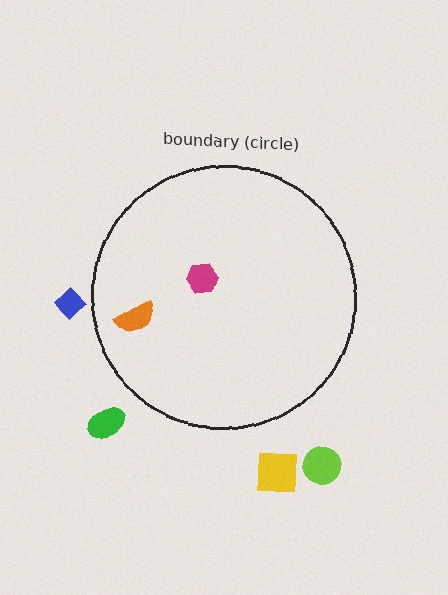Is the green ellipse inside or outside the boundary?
Outside.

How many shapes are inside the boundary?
2 inside, 4 outside.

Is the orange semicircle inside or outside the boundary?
Inside.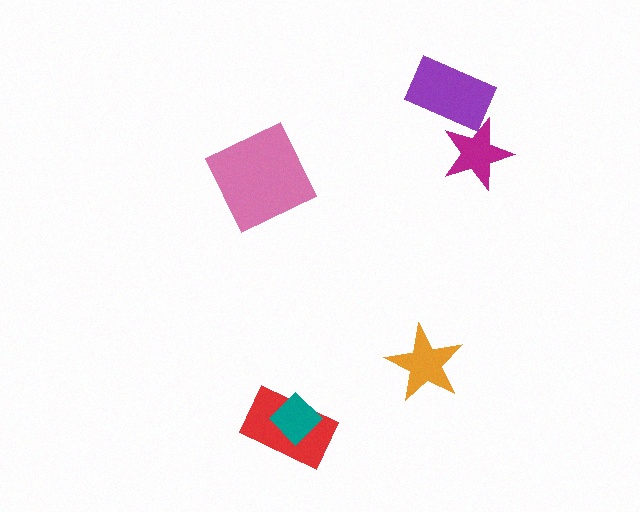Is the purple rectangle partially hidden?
Yes, it is partially covered by another shape.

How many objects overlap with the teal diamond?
1 object overlaps with the teal diamond.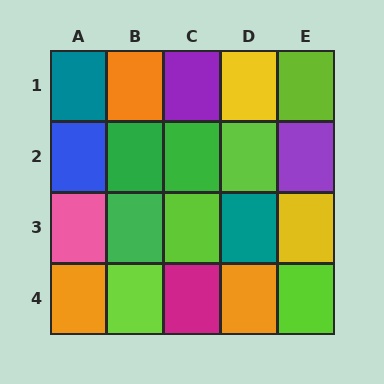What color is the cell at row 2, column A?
Blue.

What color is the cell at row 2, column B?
Green.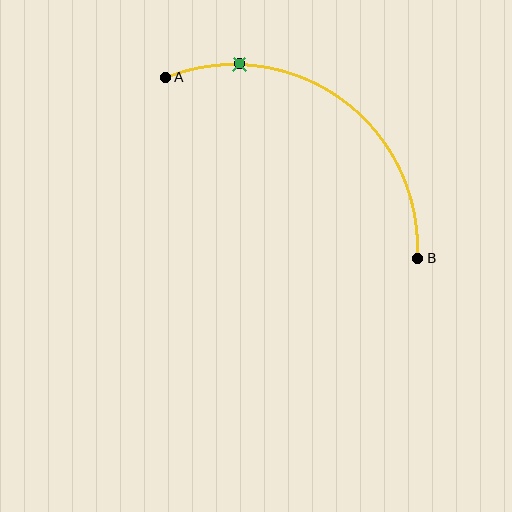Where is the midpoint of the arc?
The arc midpoint is the point on the curve farthest from the straight line joining A and B. It sits above and to the right of that line.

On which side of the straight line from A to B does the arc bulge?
The arc bulges above and to the right of the straight line connecting A and B.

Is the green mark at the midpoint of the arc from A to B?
No. The green mark lies on the arc but is closer to endpoint A. The arc midpoint would be at the point on the curve equidistant along the arc from both A and B.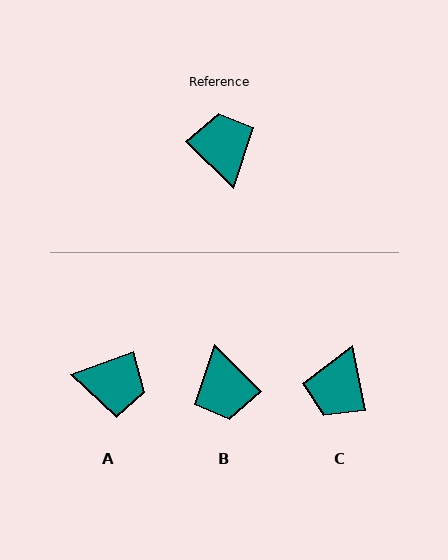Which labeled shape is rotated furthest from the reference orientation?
B, about 179 degrees away.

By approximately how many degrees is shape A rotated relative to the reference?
Approximately 115 degrees clockwise.